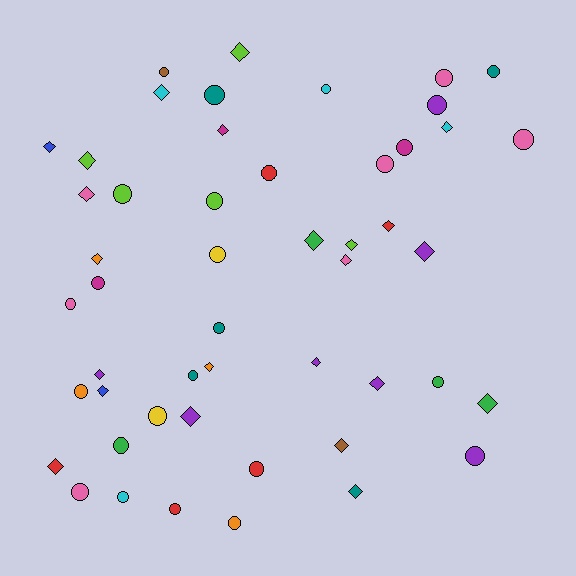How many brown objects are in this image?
There are 2 brown objects.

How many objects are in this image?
There are 50 objects.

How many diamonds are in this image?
There are 23 diamonds.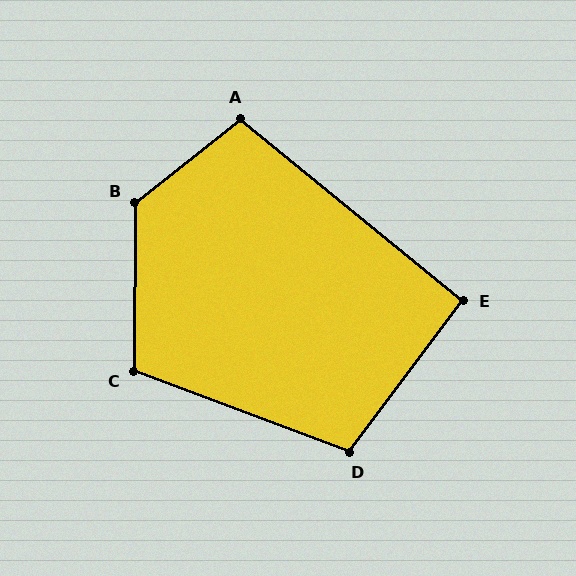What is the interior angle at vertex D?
Approximately 106 degrees (obtuse).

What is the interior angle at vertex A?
Approximately 103 degrees (obtuse).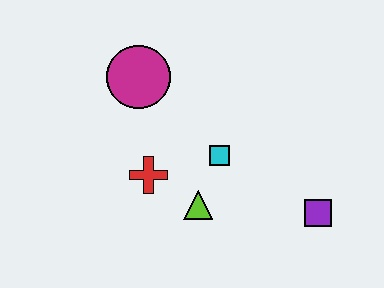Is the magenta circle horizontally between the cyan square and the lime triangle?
No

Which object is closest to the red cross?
The lime triangle is closest to the red cross.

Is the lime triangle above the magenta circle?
No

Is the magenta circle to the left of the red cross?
Yes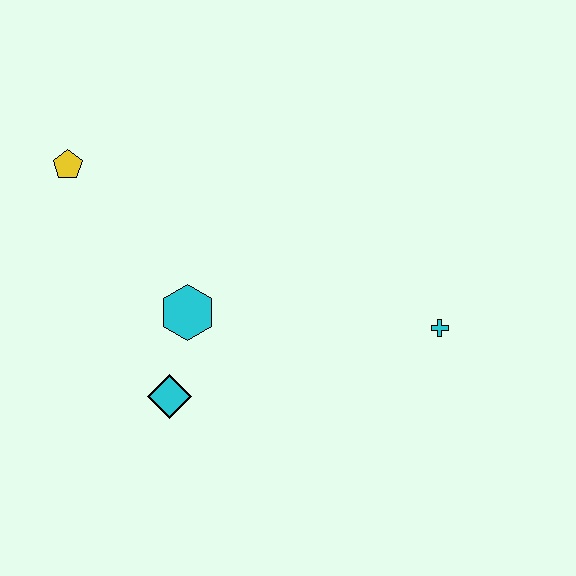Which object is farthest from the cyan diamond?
The cyan cross is farthest from the cyan diamond.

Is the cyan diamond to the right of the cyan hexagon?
No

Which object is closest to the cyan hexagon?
The cyan diamond is closest to the cyan hexagon.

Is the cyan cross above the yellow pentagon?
No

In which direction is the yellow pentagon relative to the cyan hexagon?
The yellow pentagon is above the cyan hexagon.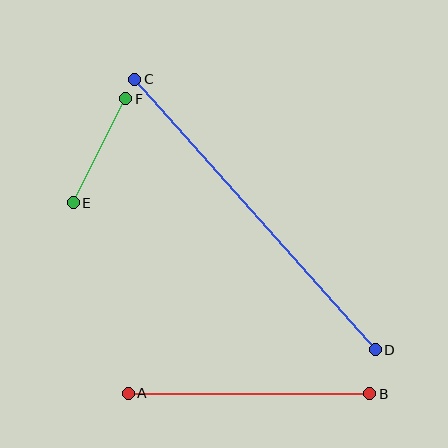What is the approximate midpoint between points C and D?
The midpoint is at approximately (255, 214) pixels.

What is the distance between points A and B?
The distance is approximately 242 pixels.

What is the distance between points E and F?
The distance is approximately 117 pixels.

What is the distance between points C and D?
The distance is approximately 362 pixels.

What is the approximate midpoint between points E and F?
The midpoint is at approximately (100, 151) pixels.